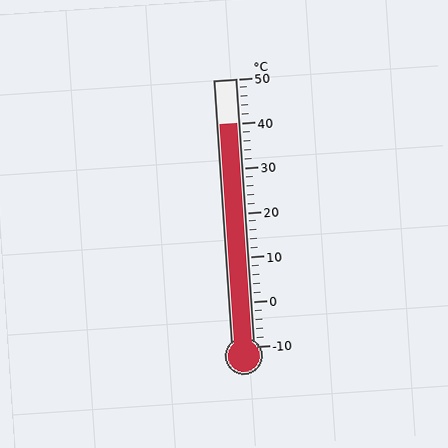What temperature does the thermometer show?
The thermometer shows approximately 40°C.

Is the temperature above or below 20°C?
The temperature is above 20°C.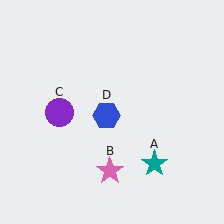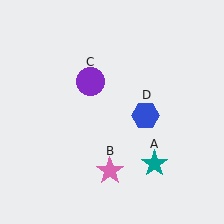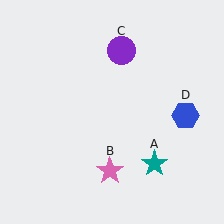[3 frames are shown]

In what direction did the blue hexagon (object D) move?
The blue hexagon (object D) moved right.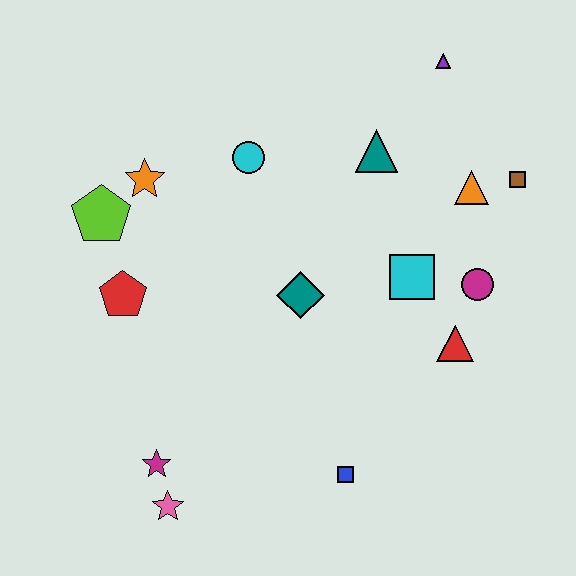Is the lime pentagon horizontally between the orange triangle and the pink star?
No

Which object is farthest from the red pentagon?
The brown square is farthest from the red pentagon.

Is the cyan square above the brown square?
No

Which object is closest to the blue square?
The red triangle is closest to the blue square.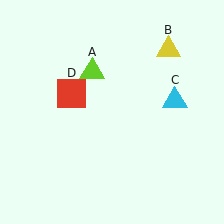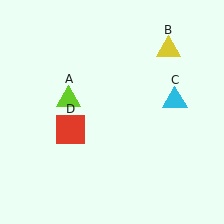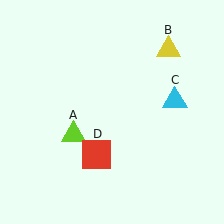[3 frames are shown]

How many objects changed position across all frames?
2 objects changed position: lime triangle (object A), red square (object D).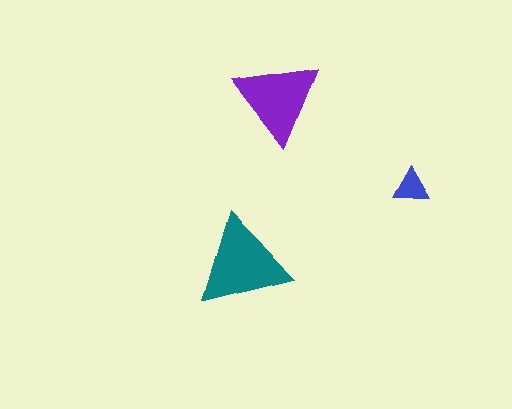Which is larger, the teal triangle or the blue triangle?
The teal one.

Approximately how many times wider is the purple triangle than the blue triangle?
About 2.5 times wider.